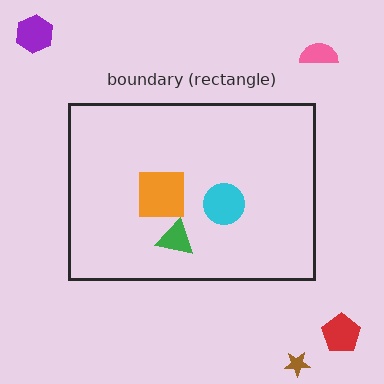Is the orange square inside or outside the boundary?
Inside.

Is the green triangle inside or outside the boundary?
Inside.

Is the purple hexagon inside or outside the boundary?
Outside.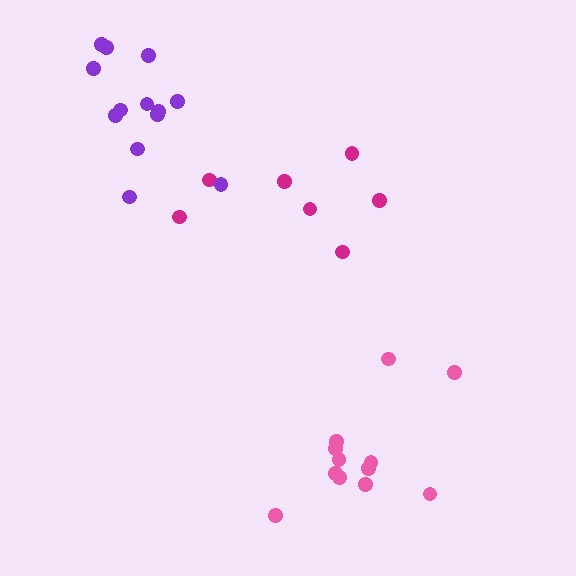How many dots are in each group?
Group 1: 7 dots, Group 2: 12 dots, Group 3: 13 dots (32 total).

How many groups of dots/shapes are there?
There are 3 groups.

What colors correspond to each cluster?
The clusters are colored: magenta, pink, purple.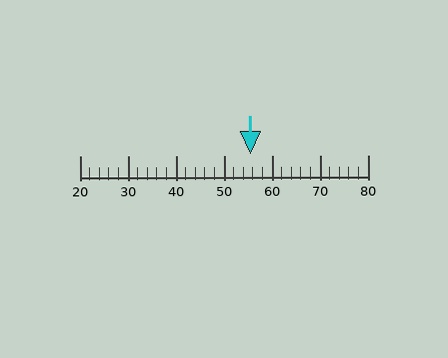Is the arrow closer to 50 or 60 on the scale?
The arrow is closer to 60.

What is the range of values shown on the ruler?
The ruler shows values from 20 to 80.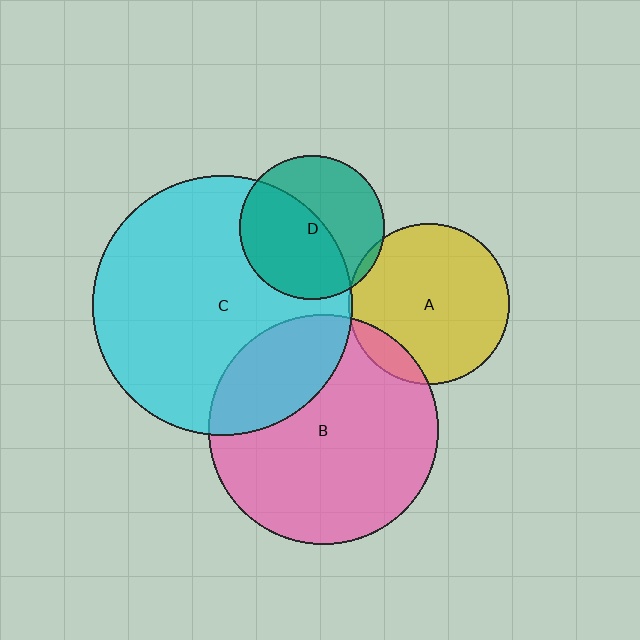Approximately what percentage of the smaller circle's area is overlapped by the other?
Approximately 10%.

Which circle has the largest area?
Circle C (cyan).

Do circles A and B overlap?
Yes.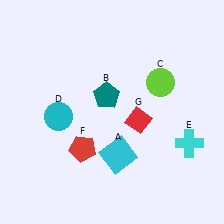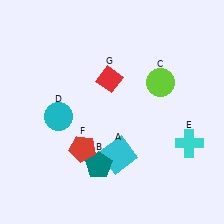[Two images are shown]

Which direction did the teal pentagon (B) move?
The teal pentagon (B) moved down.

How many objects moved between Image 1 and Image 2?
2 objects moved between the two images.